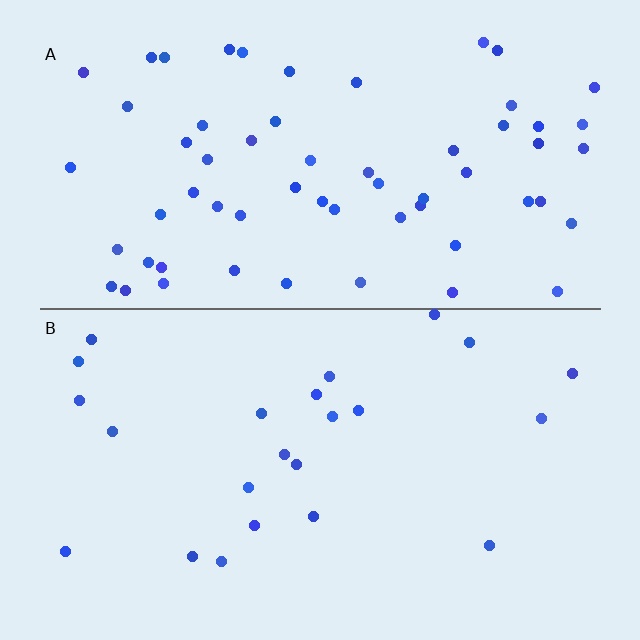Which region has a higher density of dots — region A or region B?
A (the top).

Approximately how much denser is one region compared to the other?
Approximately 2.6× — region A over region B.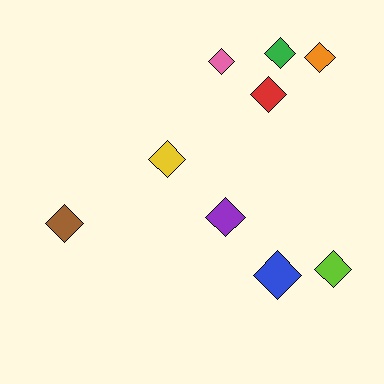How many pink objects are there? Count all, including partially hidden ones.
There is 1 pink object.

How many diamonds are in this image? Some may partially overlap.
There are 9 diamonds.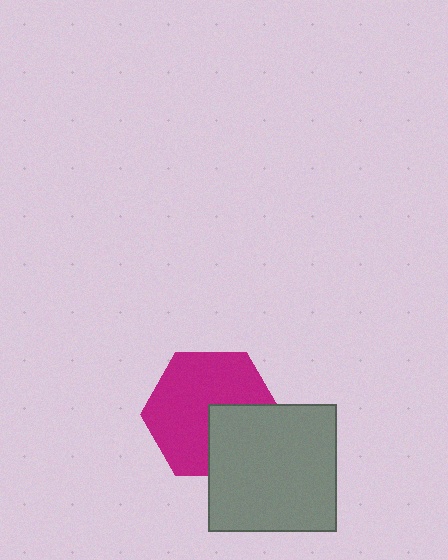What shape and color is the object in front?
The object in front is a gray square.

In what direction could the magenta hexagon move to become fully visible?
The magenta hexagon could move toward the upper-left. That would shift it out from behind the gray square entirely.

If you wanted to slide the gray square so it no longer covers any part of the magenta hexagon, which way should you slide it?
Slide it toward the lower-right — that is the most direct way to separate the two shapes.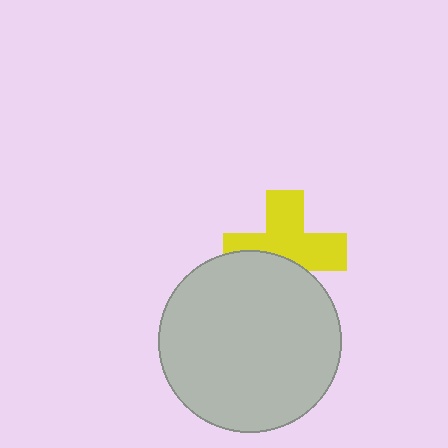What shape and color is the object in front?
The object in front is a light gray circle.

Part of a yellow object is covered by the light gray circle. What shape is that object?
It is a cross.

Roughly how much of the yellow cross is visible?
About half of it is visible (roughly 62%).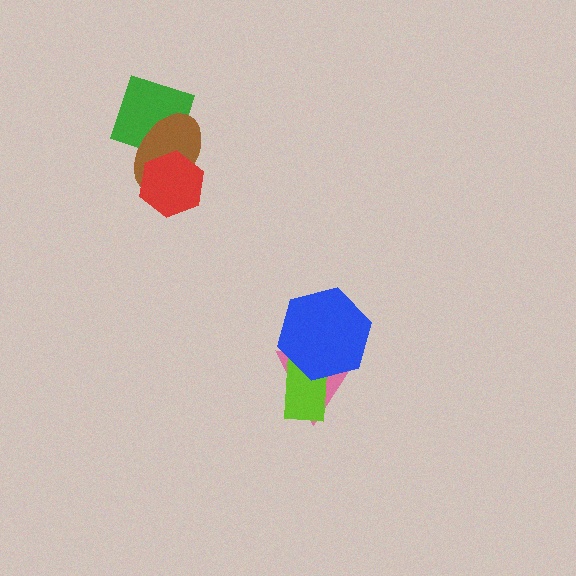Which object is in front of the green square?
The brown ellipse is in front of the green square.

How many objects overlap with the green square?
1 object overlaps with the green square.